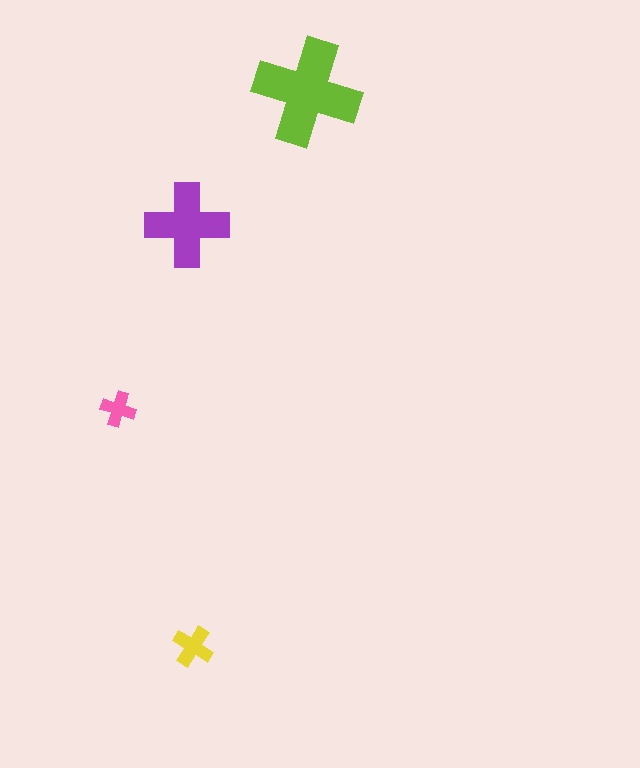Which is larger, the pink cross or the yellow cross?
The yellow one.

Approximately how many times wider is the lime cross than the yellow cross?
About 2.5 times wider.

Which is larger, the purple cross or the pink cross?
The purple one.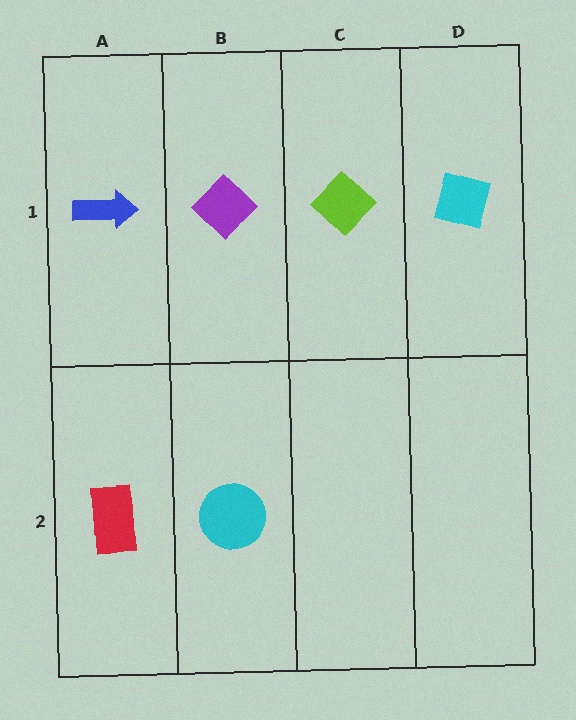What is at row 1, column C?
A lime diamond.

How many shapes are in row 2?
2 shapes.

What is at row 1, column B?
A purple diamond.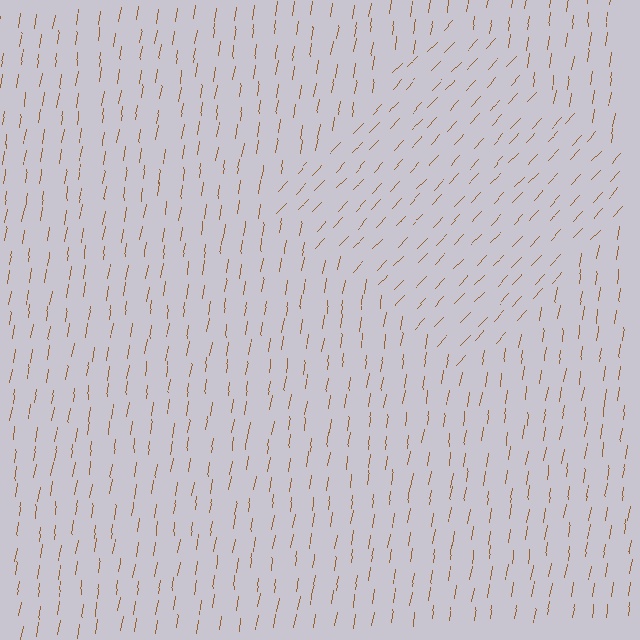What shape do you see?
I see a diamond.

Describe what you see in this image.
The image is filled with small brown line segments. A diamond region in the image has lines oriented differently from the surrounding lines, creating a visible texture boundary.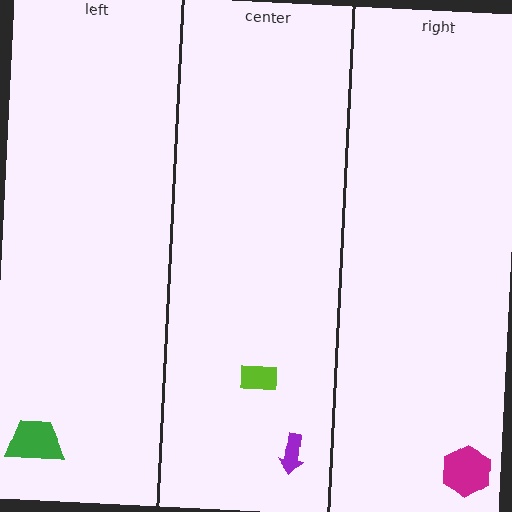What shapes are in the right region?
The magenta hexagon.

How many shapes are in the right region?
1.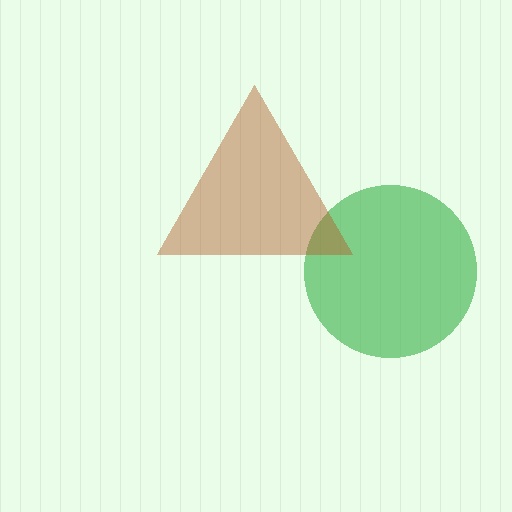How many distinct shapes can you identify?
There are 2 distinct shapes: a green circle, a brown triangle.